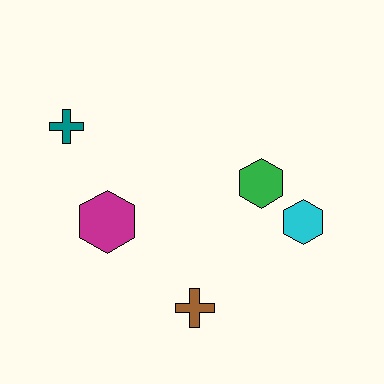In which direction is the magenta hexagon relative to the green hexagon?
The magenta hexagon is to the left of the green hexagon.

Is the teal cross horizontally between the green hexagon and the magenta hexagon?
No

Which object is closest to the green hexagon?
The cyan hexagon is closest to the green hexagon.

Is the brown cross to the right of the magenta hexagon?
Yes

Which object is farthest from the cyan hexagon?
The teal cross is farthest from the cyan hexagon.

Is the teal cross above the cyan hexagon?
Yes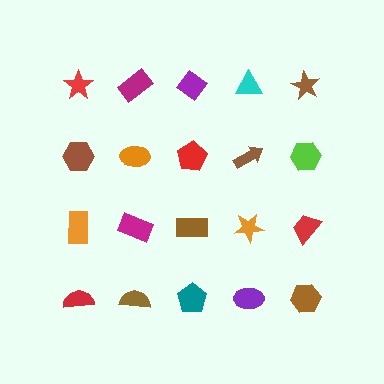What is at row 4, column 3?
A teal pentagon.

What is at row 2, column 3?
A red pentagon.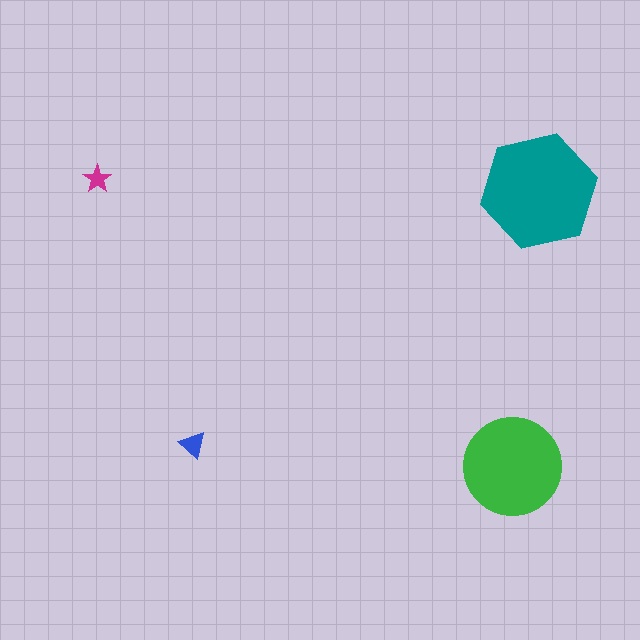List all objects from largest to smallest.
The teal hexagon, the green circle, the blue triangle, the magenta star.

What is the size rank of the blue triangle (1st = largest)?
3rd.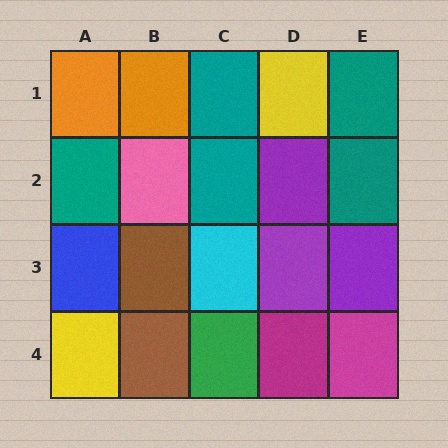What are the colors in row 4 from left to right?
Yellow, brown, green, magenta, magenta.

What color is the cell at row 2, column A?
Teal.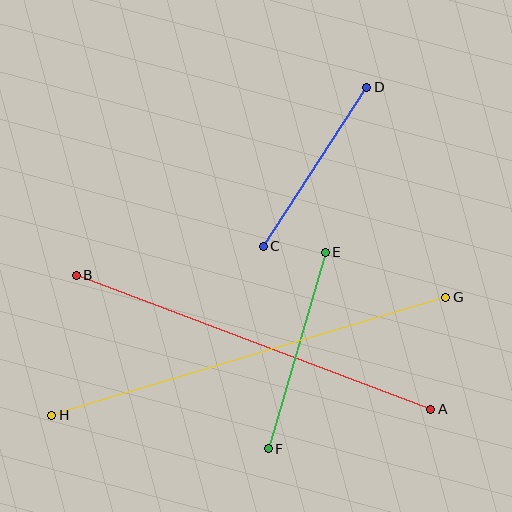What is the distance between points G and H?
The distance is approximately 411 pixels.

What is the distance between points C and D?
The distance is approximately 190 pixels.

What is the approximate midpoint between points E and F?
The midpoint is at approximately (297, 350) pixels.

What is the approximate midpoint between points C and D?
The midpoint is at approximately (315, 167) pixels.